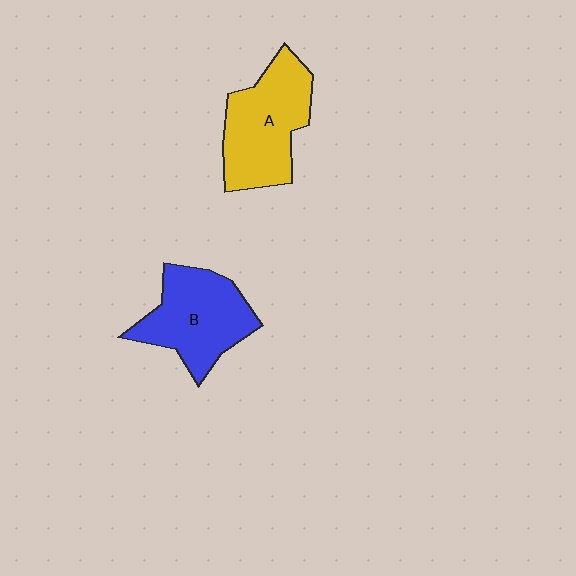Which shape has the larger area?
Shape A (yellow).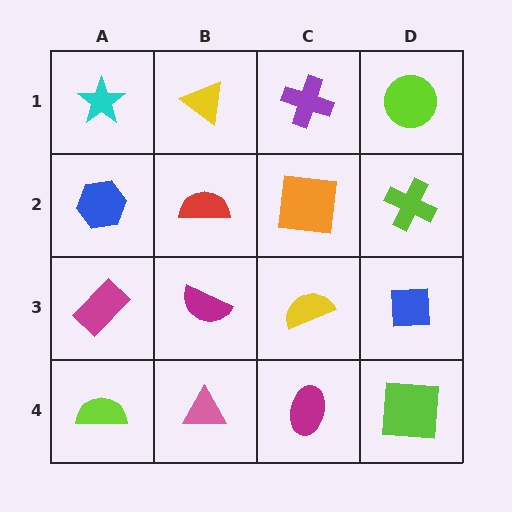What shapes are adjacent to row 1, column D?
A lime cross (row 2, column D), a purple cross (row 1, column C).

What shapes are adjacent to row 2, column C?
A purple cross (row 1, column C), a yellow semicircle (row 3, column C), a red semicircle (row 2, column B), a lime cross (row 2, column D).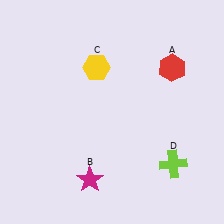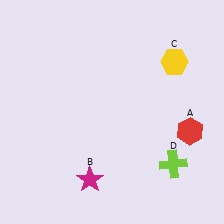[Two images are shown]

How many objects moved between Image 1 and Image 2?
2 objects moved between the two images.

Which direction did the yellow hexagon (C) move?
The yellow hexagon (C) moved right.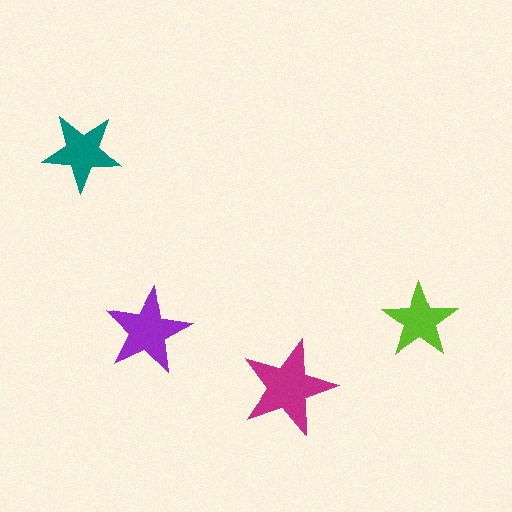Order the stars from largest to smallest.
the magenta one, the purple one, the teal one, the lime one.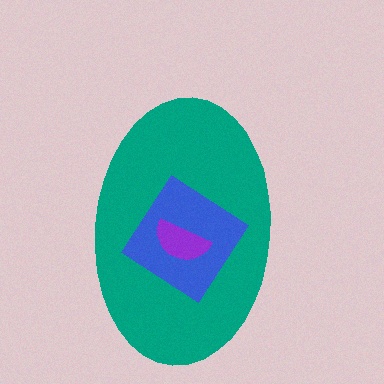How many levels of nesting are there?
3.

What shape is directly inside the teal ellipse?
The blue diamond.